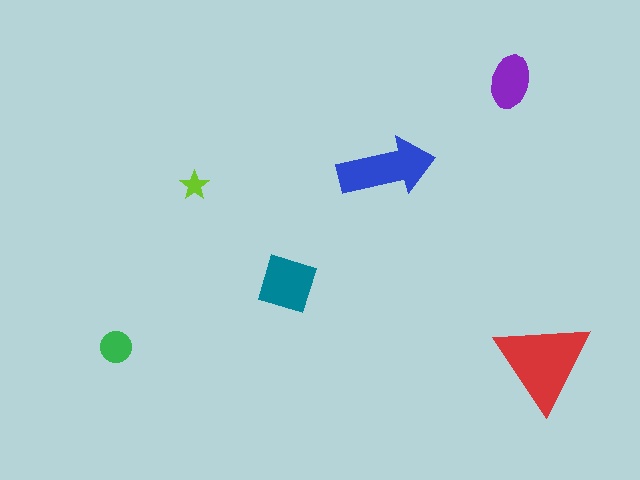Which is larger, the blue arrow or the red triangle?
The red triangle.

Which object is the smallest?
The lime star.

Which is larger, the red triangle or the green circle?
The red triangle.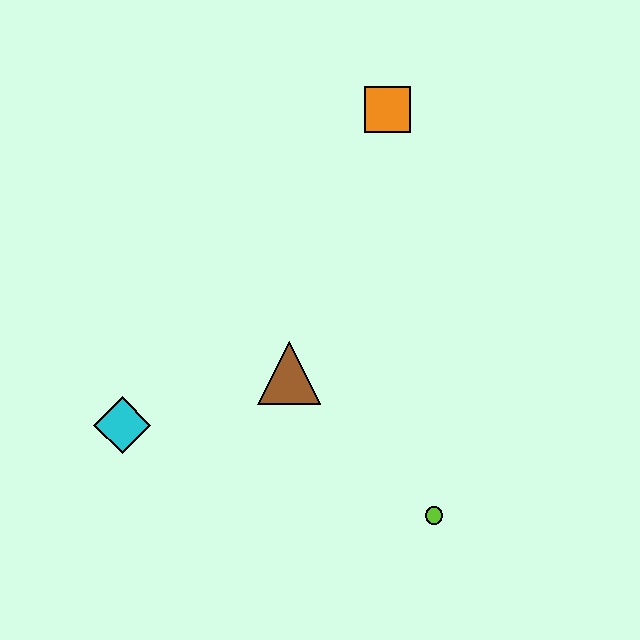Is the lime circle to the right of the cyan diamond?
Yes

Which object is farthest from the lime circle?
The orange square is farthest from the lime circle.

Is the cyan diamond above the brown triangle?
No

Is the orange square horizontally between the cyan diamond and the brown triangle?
No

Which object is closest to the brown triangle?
The cyan diamond is closest to the brown triangle.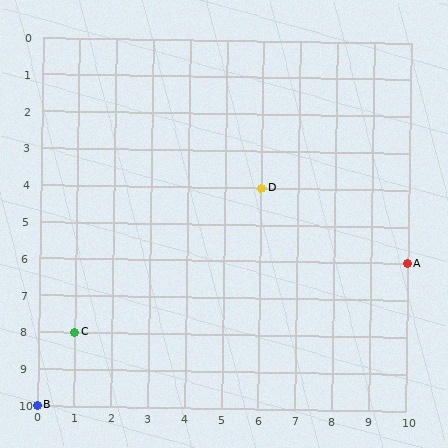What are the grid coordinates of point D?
Point D is at grid coordinates (6, 4).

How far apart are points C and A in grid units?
Points C and A are 9 columns and 2 rows apart (about 9.2 grid units diagonally).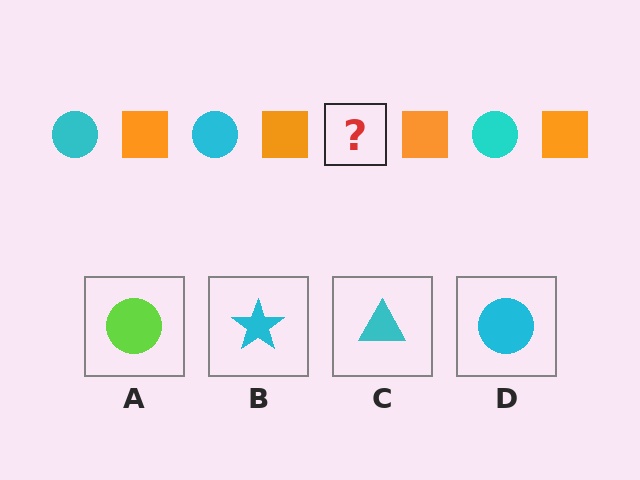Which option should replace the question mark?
Option D.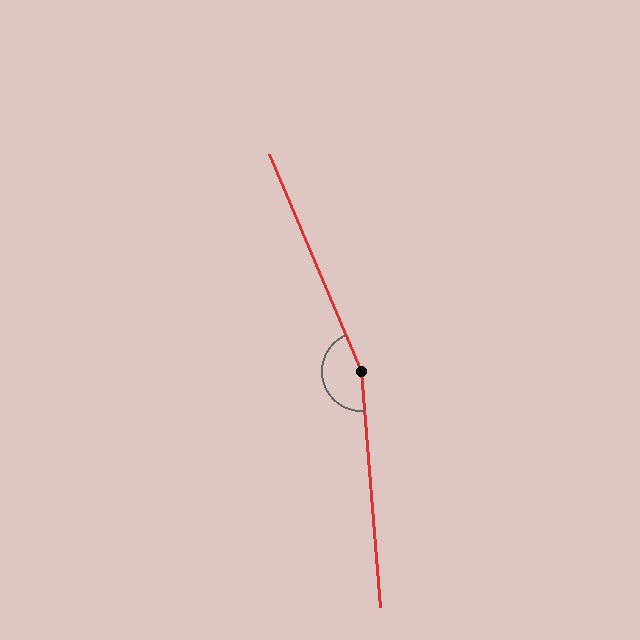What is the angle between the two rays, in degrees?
Approximately 162 degrees.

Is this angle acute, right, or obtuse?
It is obtuse.